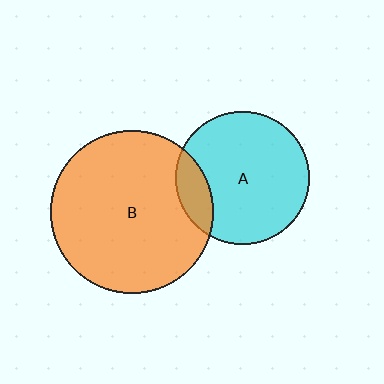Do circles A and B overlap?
Yes.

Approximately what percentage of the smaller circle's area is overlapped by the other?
Approximately 15%.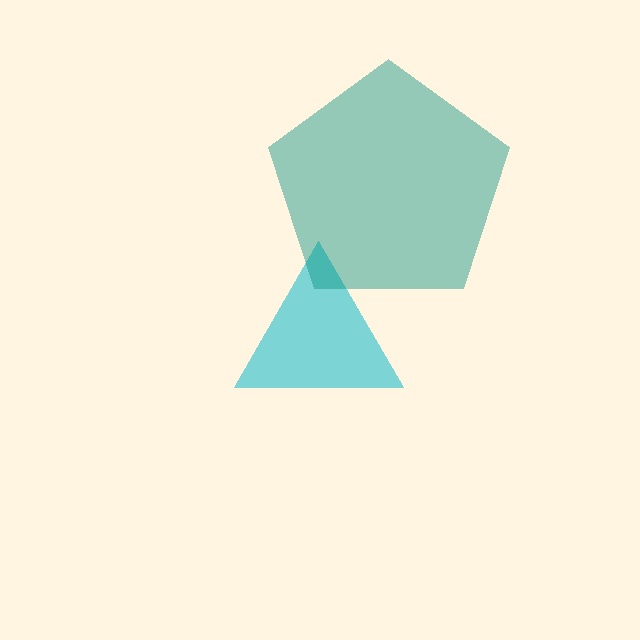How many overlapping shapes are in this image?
There are 2 overlapping shapes in the image.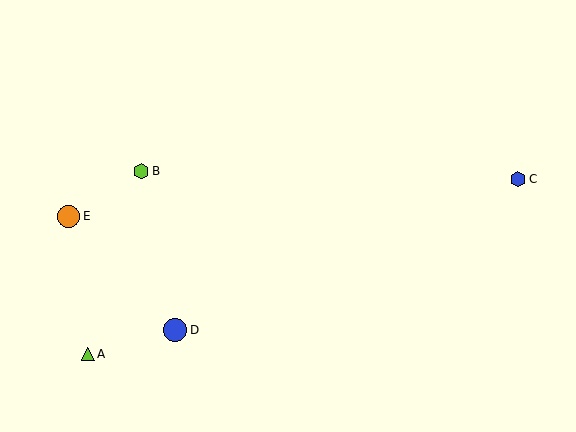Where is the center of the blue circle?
The center of the blue circle is at (175, 330).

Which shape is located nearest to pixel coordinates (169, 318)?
The blue circle (labeled D) at (175, 330) is nearest to that location.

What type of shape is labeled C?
Shape C is a blue hexagon.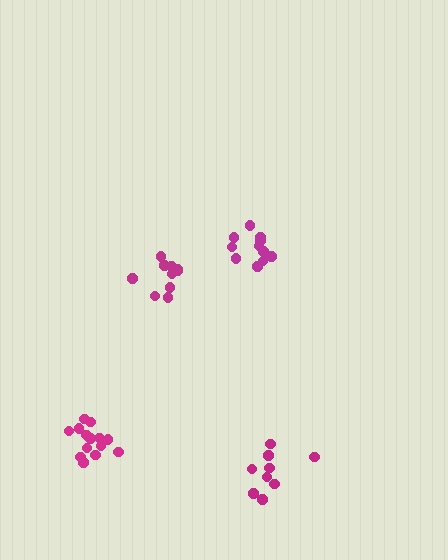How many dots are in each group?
Group 1: 14 dots, Group 2: 9 dots, Group 3: 11 dots, Group 4: 10 dots (44 total).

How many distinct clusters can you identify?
There are 4 distinct clusters.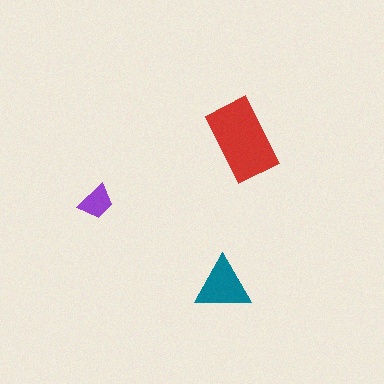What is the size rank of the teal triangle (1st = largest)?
2nd.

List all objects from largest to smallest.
The red rectangle, the teal triangle, the purple trapezoid.